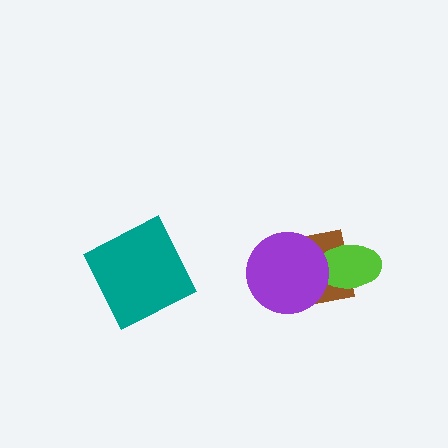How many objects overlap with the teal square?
0 objects overlap with the teal square.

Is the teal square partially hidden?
No, no other shape covers it.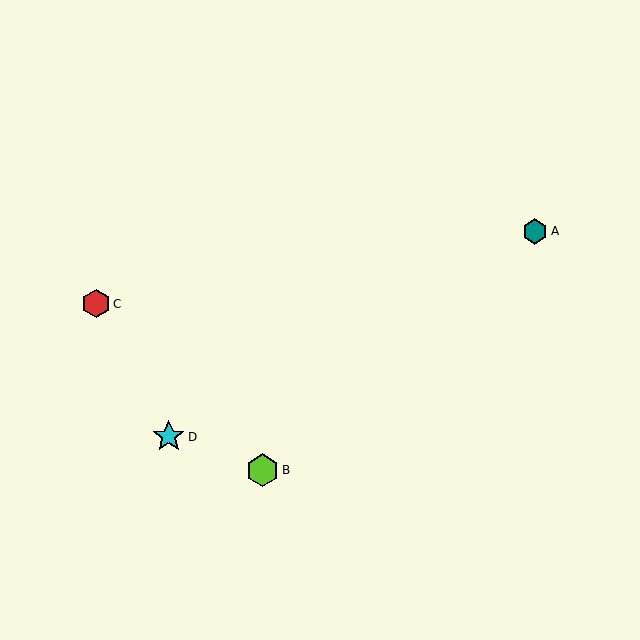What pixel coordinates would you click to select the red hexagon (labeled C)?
Click at (96, 304) to select the red hexagon C.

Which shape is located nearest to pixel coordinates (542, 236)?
The teal hexagon (labeled A) at (535, 231) is nearest to that location.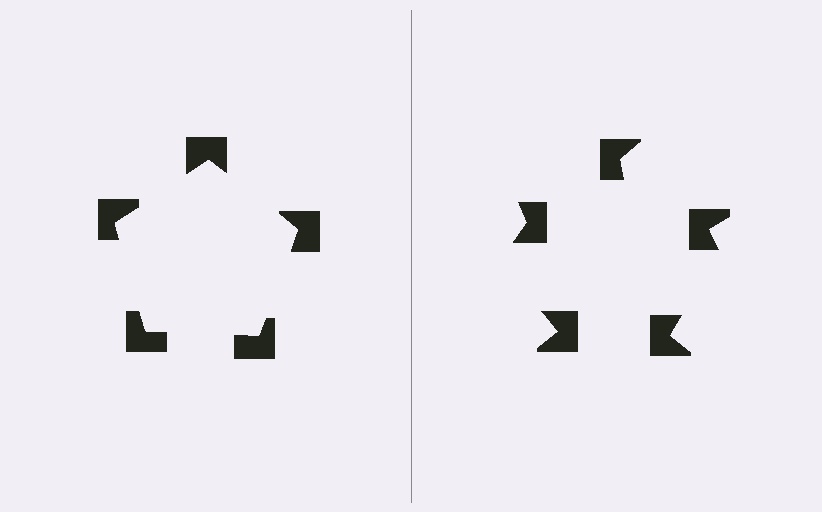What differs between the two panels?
The notched squares are positioned identically on both sides; only the wedge orientations differ. On the left they align to a pentagon; on the right they are misaligned.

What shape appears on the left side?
An illusory pentagon.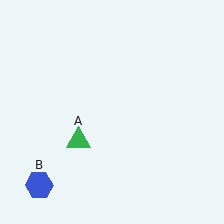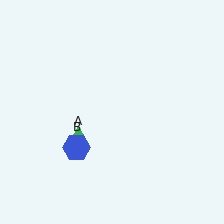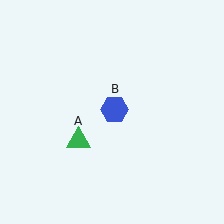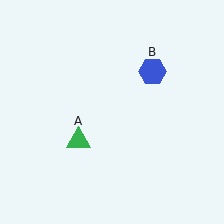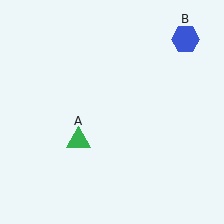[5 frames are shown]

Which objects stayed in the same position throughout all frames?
Green triangle (object A) remained stationary.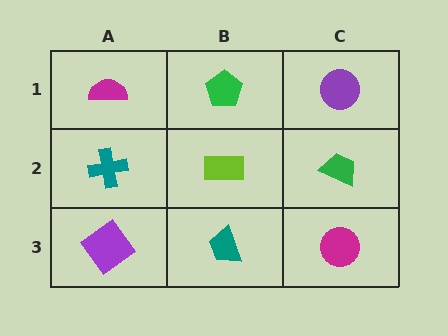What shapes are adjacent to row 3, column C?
A green trapezoid (row 2, column C), a teal trapezoid (row 3, column B).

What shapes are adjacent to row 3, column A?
A teal cross (row 2, column A), a teal trapezoid (row 3, column B).